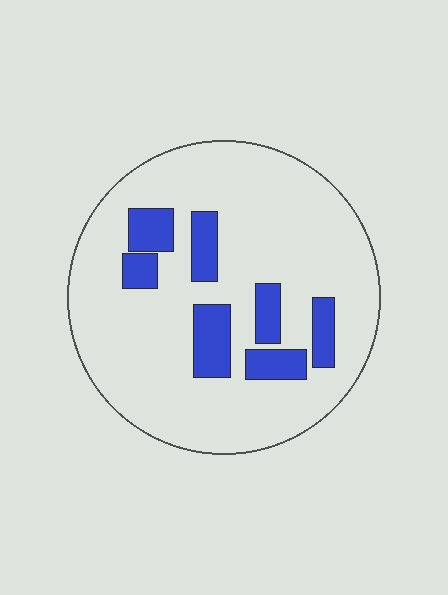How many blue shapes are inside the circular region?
7.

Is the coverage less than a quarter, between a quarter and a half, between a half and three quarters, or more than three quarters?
Less than a quarter.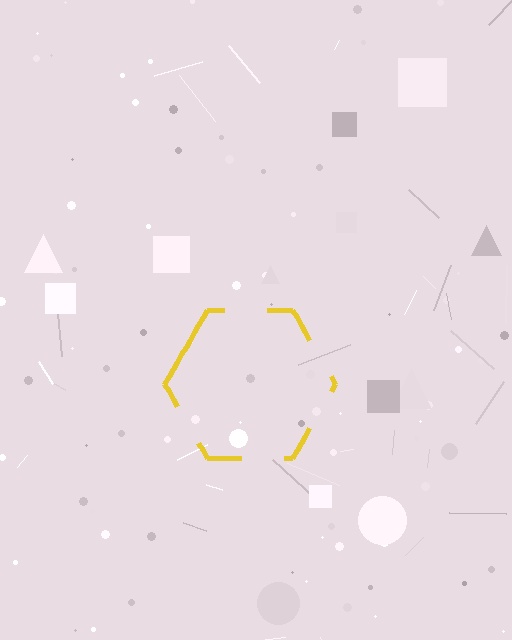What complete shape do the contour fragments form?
The contour fragments form a hexagon.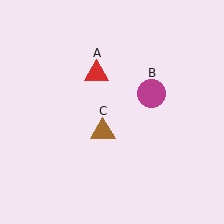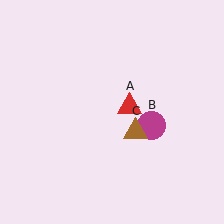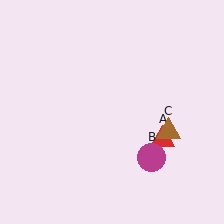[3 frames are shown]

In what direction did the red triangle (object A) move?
The red triangle (object A) moved down and to the right.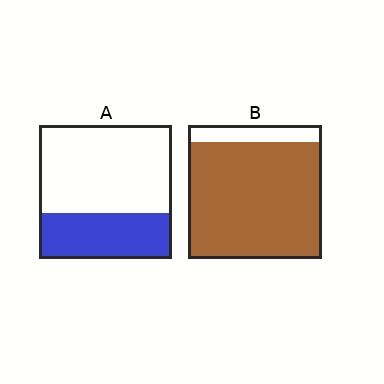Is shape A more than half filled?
No.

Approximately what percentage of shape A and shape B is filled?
A is approximately 35% and B is approximately 85%.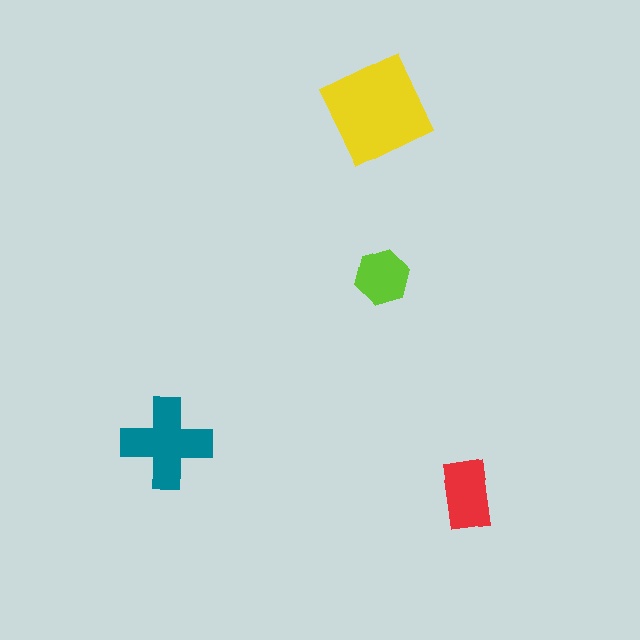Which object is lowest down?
The red rectangle is bottommost.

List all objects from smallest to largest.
The lime hexagon, the red rectangle, the teal cross, the yellow square.